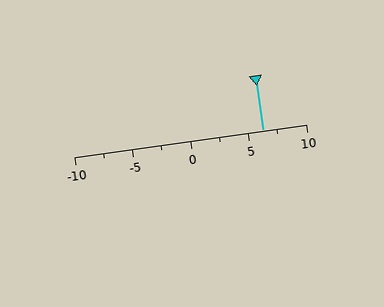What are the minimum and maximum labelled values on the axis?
The axis runs from -10 to 10.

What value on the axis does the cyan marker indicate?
The marker indicates approximately 6.2.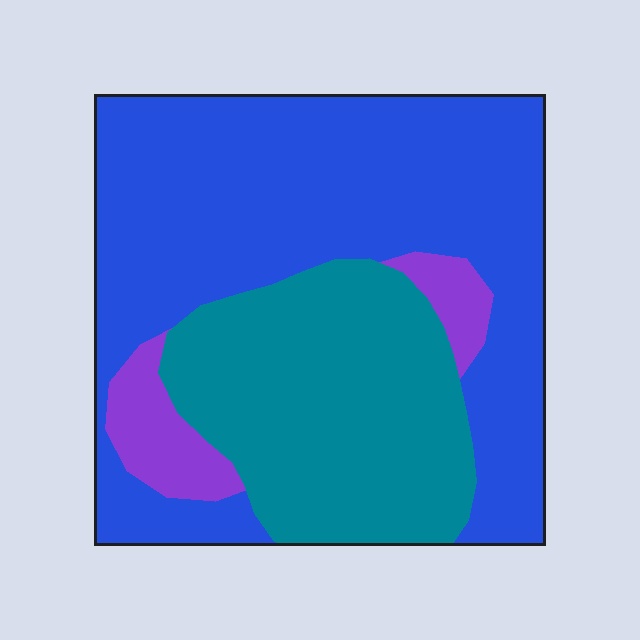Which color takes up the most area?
Blue, at roughly 60%.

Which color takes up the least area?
Purple, at roughly 10%.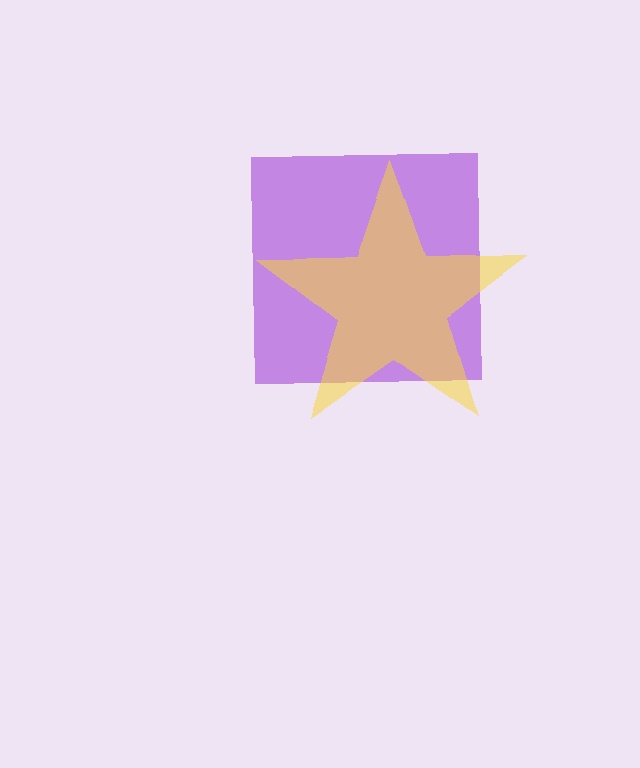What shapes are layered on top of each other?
The layered shapes are: a purple square, a yellow star.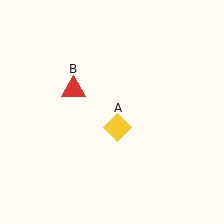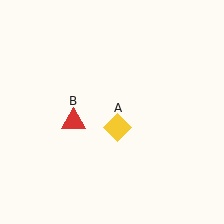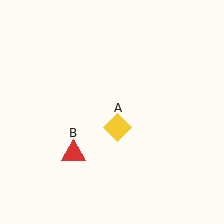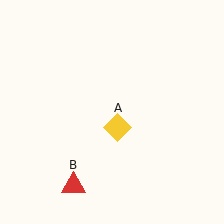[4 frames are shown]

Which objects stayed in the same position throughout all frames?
Yellow diamond (object A) remained stationary.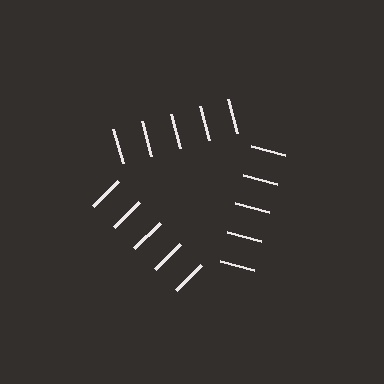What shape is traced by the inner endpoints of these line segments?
An illusory triangle — the line segments terminate on its edges but no continuous stroke is drawn.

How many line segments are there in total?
15 — 5 along each of the 3 edges.